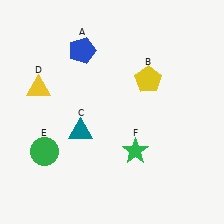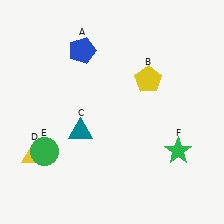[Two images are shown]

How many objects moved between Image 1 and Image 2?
2 objects moved between the two images.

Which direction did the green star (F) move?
The green star (F) moved right.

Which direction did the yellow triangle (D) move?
The yellow triangle (D) moved down.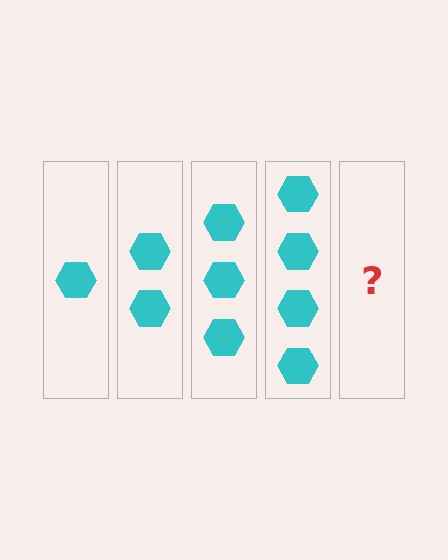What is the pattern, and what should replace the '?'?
The pattern is that each step adds one more hexagon. The '?' should be 5 hexagons.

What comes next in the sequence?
The next element should be 5 hexagons.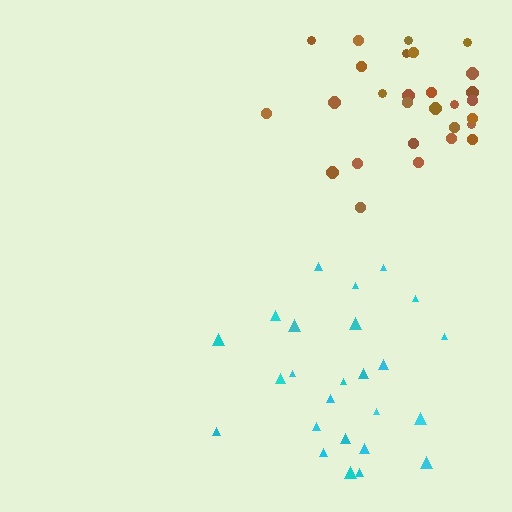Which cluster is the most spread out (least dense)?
Cyan.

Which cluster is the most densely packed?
Brown.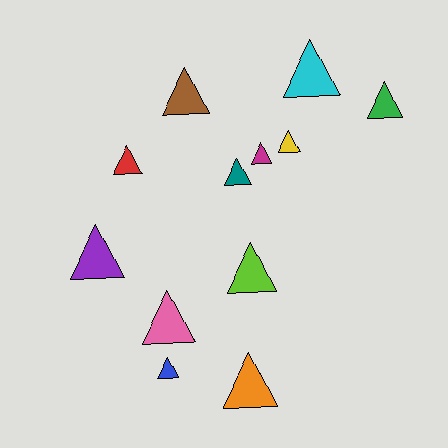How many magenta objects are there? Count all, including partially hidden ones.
There is 1 magenta object.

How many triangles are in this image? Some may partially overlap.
There are 12 triangles.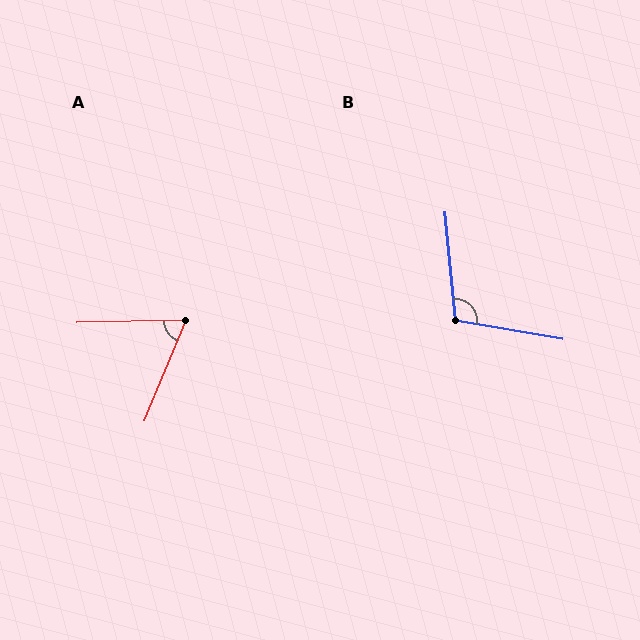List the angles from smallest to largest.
A (66°), B (105°).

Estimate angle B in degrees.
Approximately 105 degrees.